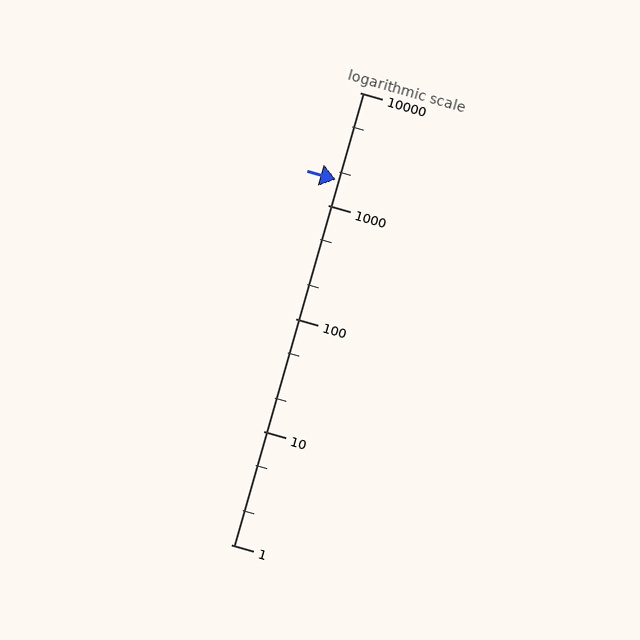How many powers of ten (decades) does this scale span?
The scale spans 4 decades, from 1 to 10000.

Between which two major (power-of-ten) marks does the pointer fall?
The pointer is between 1000 and 10000.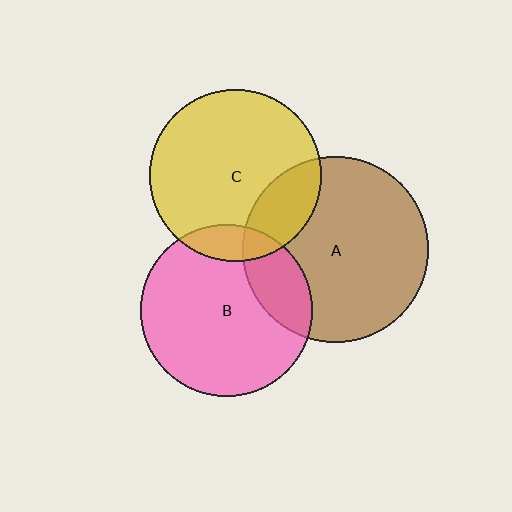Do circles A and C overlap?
Yes.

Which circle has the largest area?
Circle A (brown).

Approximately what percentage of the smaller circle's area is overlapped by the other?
Approximately 20%.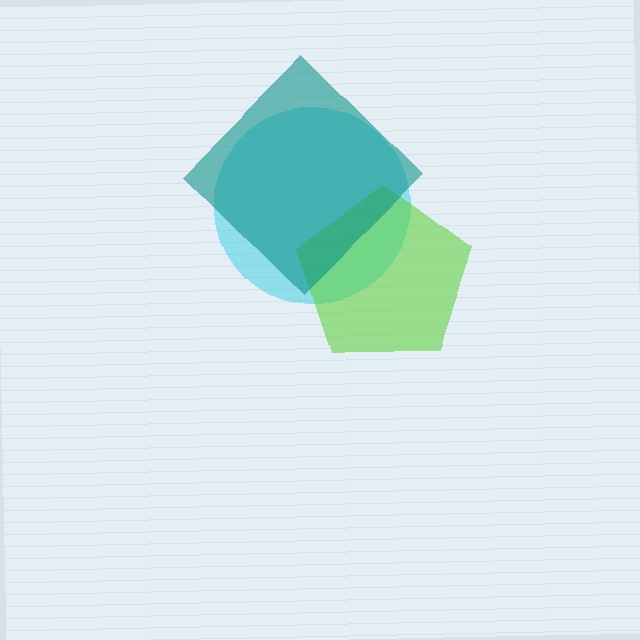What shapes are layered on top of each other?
The layered shapes are: a cyan circle, a lime pentagon, a teal diamond.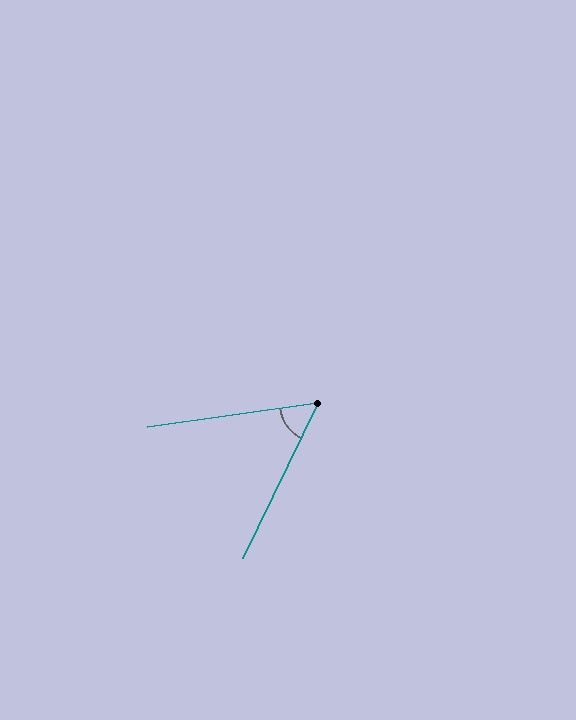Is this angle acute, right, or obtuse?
It is acute.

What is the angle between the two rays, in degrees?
Approximately 56 degrees.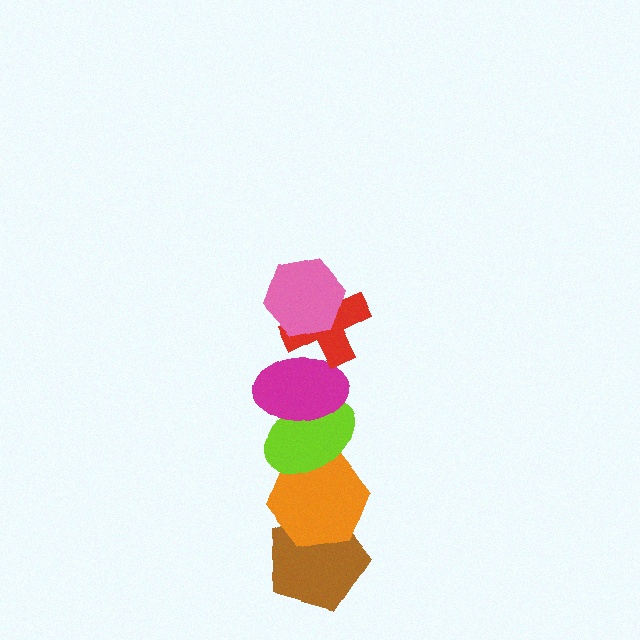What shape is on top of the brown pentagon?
The orange hexagon is on top of the brown pentagon.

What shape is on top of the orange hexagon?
The lime ellipse is on top of the orange hexagon.